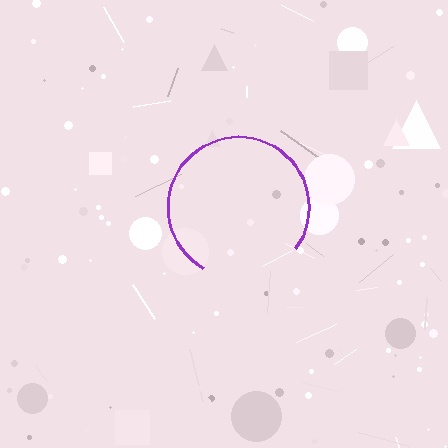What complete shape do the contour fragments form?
The contour fragments form a circle.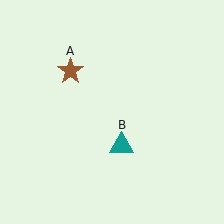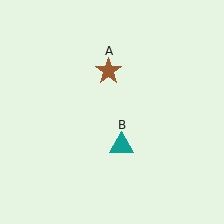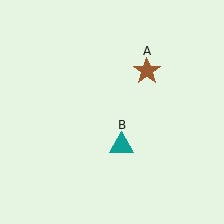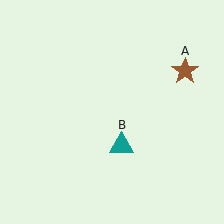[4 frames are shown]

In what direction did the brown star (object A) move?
The brown star (object A) moved right.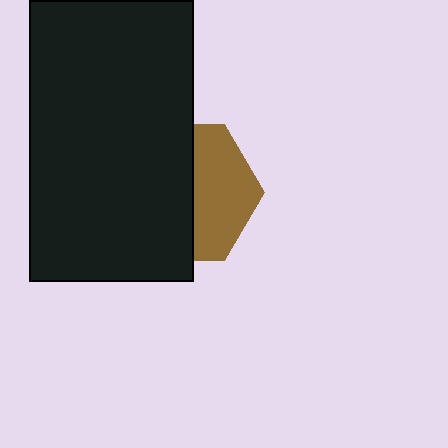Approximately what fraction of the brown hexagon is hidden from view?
Roughly 57% of the brown hexagon is hidden behind the black rectangle.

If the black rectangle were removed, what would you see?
You would see the complete brown hexagon.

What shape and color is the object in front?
The object in front is a black rectangle.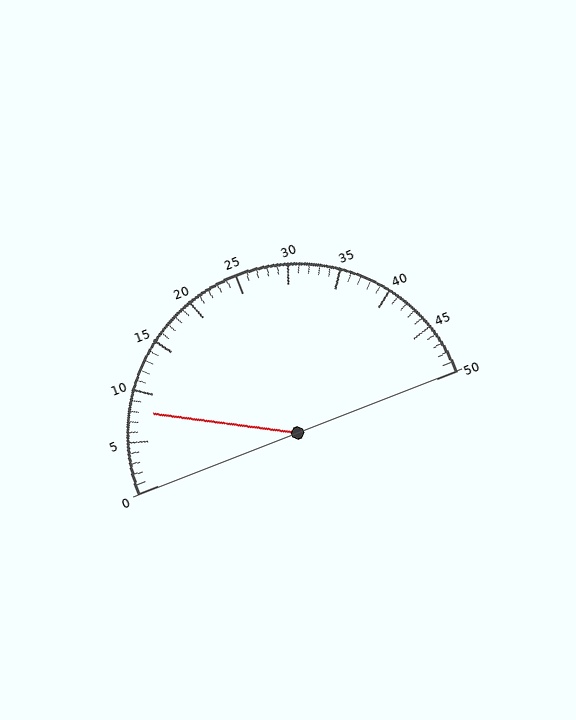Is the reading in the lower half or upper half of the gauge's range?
The reading is in the lower half of the range (0 to 50).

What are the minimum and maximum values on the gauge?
The gauge ranges from 0 to 50.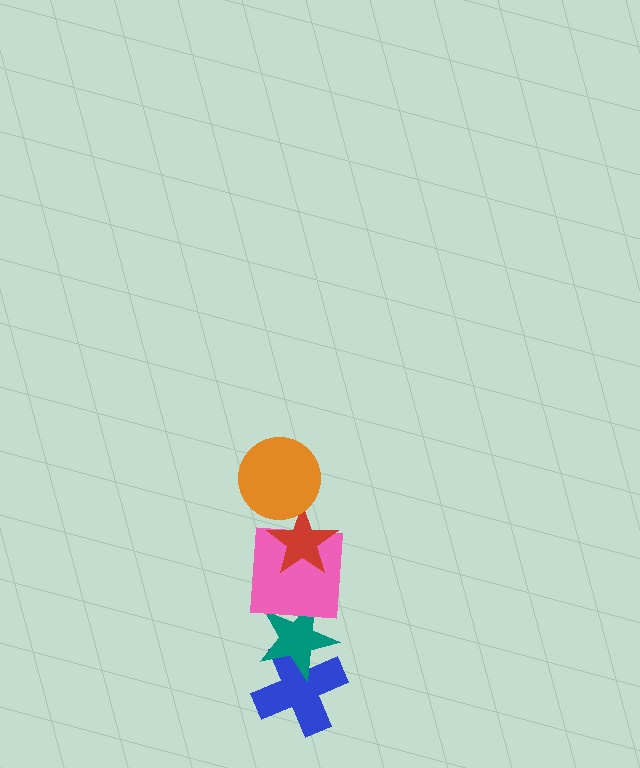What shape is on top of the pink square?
The red star is on top of the pink square.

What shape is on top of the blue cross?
The teal star is on top of the blue cross.